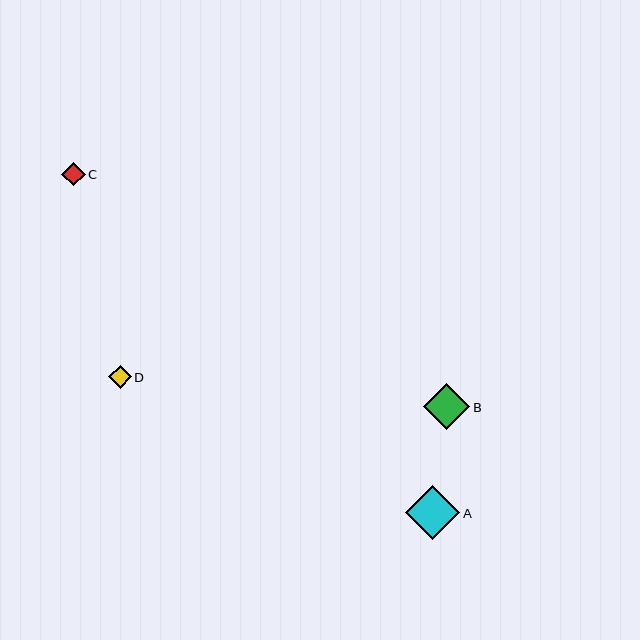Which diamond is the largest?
Diamond A is the largest with a size of approximately 54 pixels.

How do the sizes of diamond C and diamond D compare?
Diamond C and diamond D are approximately the same size.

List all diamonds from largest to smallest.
From largest to smallest: A, B, C, D.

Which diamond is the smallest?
Diamond D is the smallest with a size of approximately 23 pixels.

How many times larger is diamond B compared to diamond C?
Diamond B is approximately 2.0 times the size of diamond C.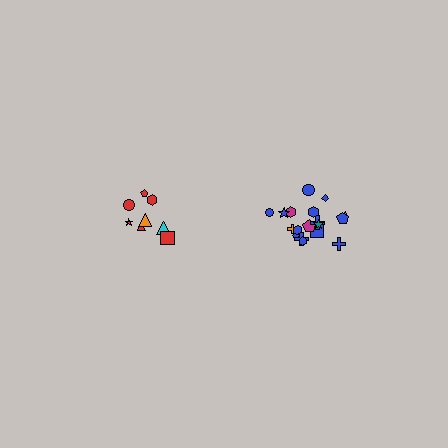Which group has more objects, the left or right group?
The right group.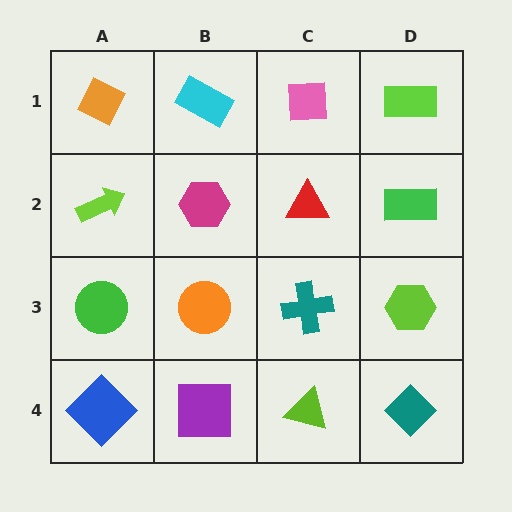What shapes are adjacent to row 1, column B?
A magenta hexagon (row 2, column B), an orange diamond (row 1, column A), a pink square (row 1, column C).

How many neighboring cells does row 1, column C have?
3.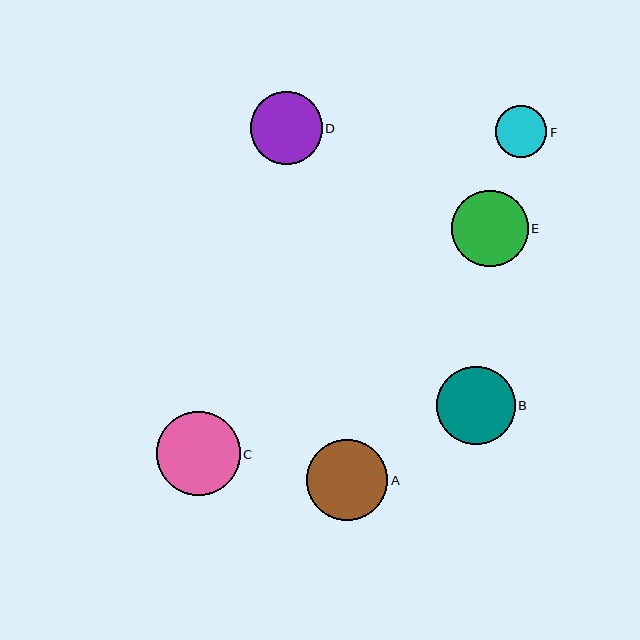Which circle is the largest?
Circle C is the largest with a size of approximately 84 pixels.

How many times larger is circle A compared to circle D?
Circle A is approximately 1.1 times the size of circle D.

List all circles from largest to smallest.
From largest to smallest: C, A, B, E, D, F.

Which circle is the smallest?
Circle F is the smallest with a size of approximately 52 pixels.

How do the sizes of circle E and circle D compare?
Circle E and circle D are approximately the same size.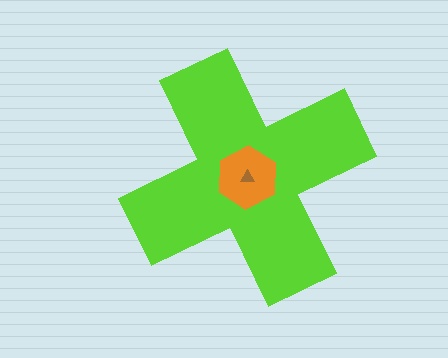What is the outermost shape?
The lime cross.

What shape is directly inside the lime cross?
The orange hexagon.